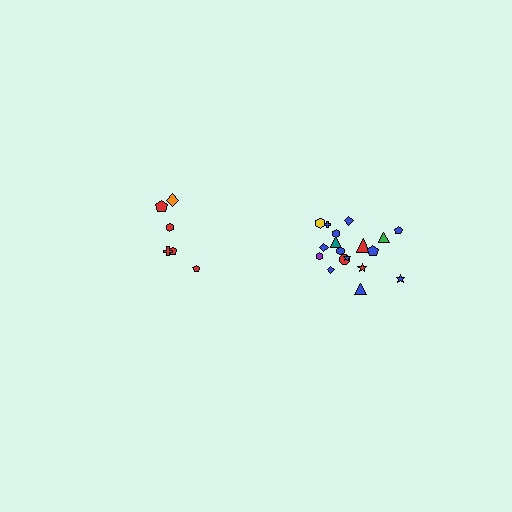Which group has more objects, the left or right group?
The right group.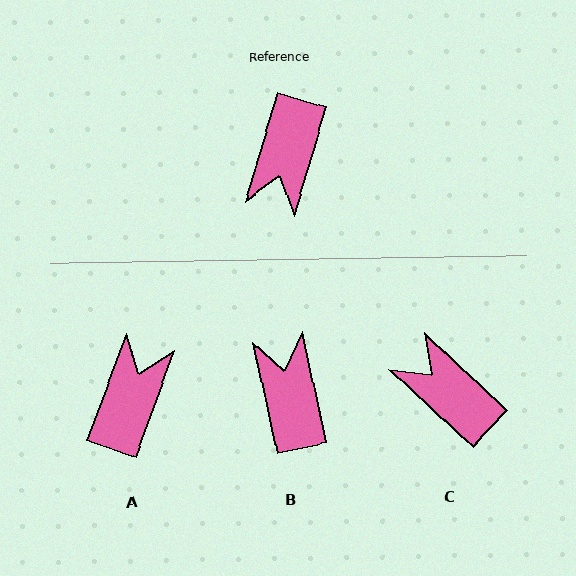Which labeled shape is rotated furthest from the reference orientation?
A, about 176 degrees away.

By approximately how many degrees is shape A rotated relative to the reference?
Approximately 176 degrees counter-clockwise.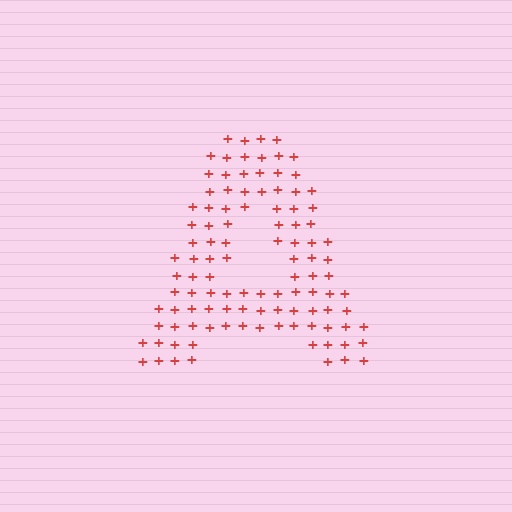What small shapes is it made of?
It is made of small plus signs.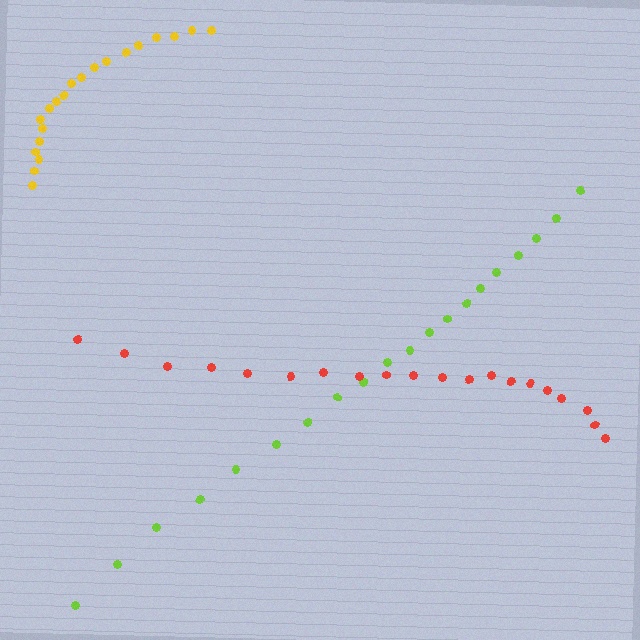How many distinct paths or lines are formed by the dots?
There are 3 distinct paths.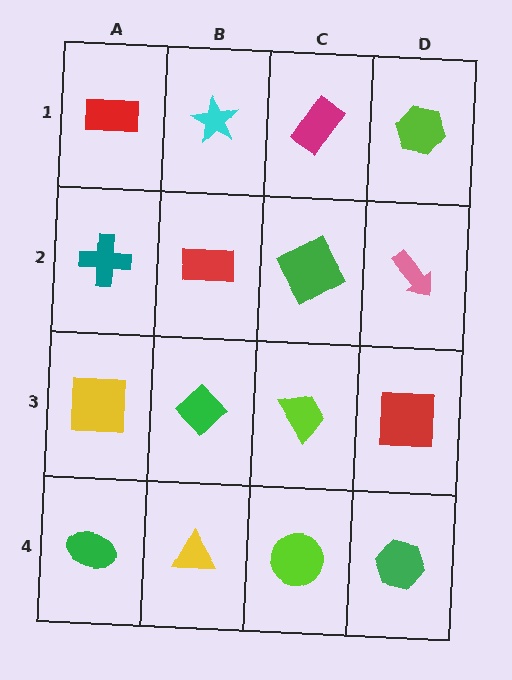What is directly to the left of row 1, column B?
A red rectangle.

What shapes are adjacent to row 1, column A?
A teal cross (row 2, column A), a cyan star (row 1, column B).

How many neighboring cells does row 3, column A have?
3.